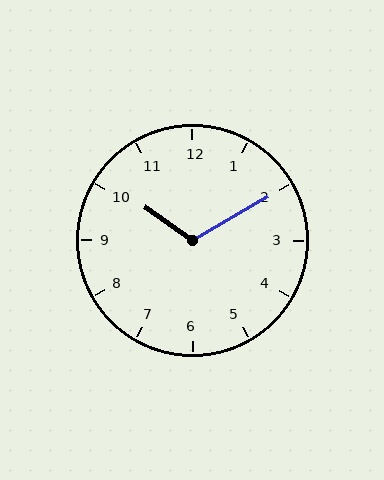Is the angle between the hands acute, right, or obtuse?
It is obtuse.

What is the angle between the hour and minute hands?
Approximately 115 degrees.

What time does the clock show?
10:10.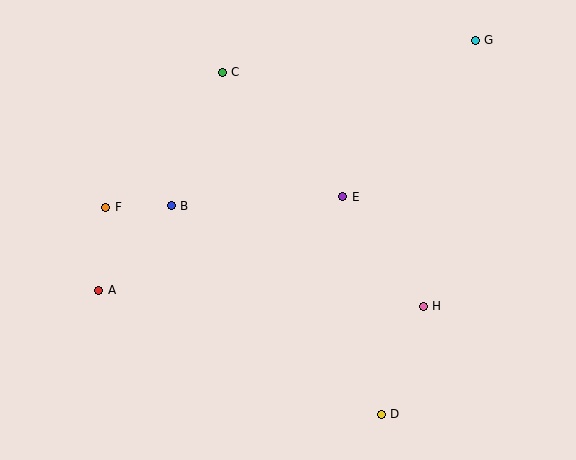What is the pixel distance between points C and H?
The distance between C and H is 309 pixels.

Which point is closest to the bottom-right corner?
Point D is closest to the bottom-right corner.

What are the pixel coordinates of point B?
Point B is at (171, 206).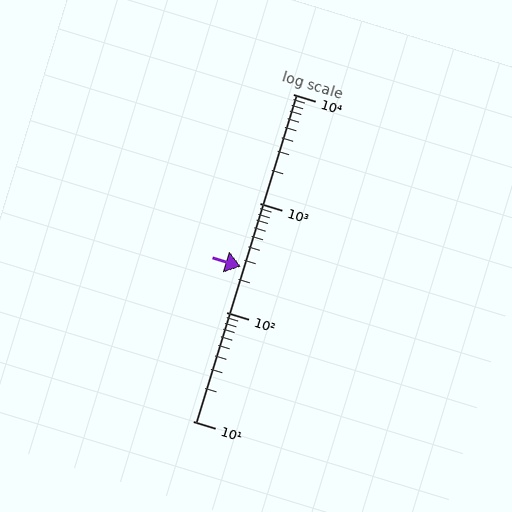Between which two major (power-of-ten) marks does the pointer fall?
The pointer is between 100 and 1000.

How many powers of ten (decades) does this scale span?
The scale spans 3 decades, from 10 to 10000.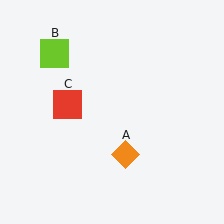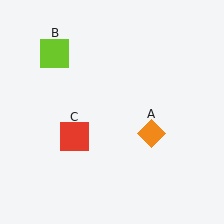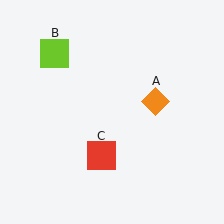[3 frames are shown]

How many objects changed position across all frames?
2 objects changed position: orange diamond (object A), red square (object C).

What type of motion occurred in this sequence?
The orange diamond (object A), red square (object C) rotated counterclockwise around the center of the scene.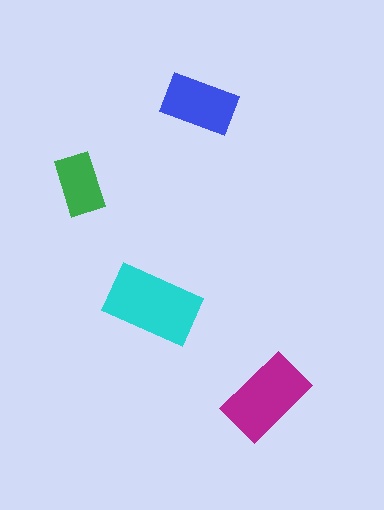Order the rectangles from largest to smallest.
the cyan one, the magenta one, the blue one, the green one.